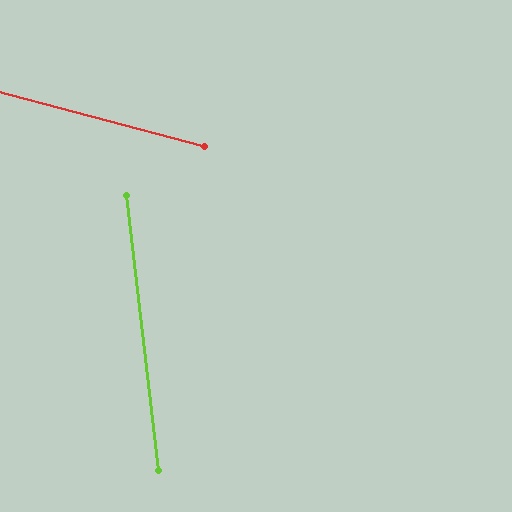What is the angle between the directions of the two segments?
Approximately 68 degrees.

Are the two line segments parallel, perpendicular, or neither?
Neither parallel nor perpendicular — they differ by about 68°.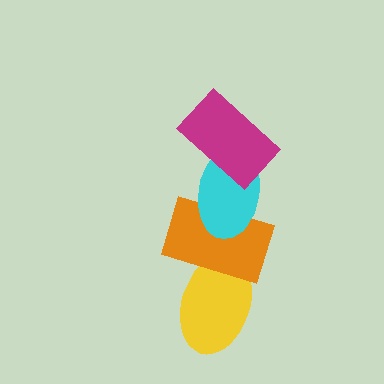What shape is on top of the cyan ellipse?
The magenta rectangle is on top of the cyan ellipse.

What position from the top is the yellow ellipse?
The yellow ellipse is 4th from the top.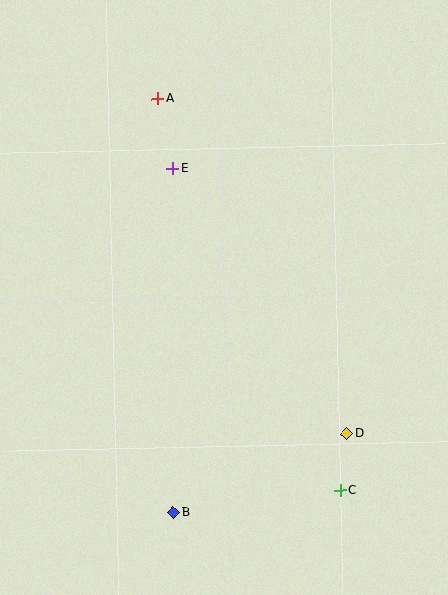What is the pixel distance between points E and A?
The distance between E and A is 71 pixels.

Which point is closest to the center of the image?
Point E at (173, 168) is closest to the center.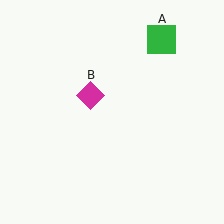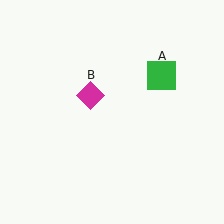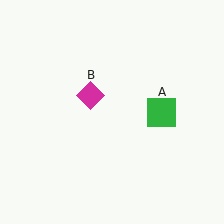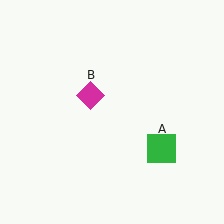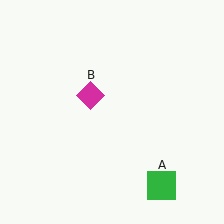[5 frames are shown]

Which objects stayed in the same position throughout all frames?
Magenta diamond (object B) remained stationary.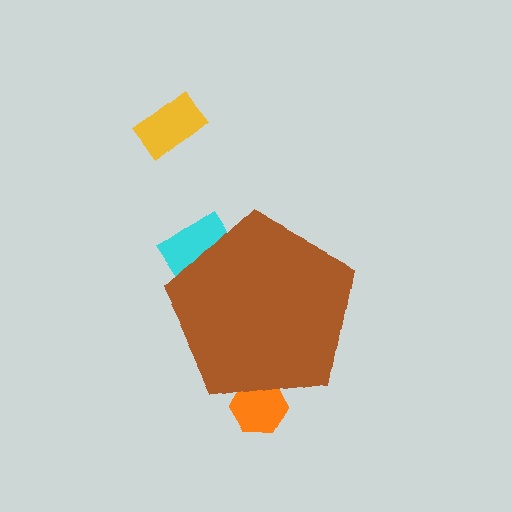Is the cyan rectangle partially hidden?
Yes, the cyan rectangle is partially hidden behind the brown pentagon.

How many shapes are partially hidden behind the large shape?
2 shapes are partially hidden.